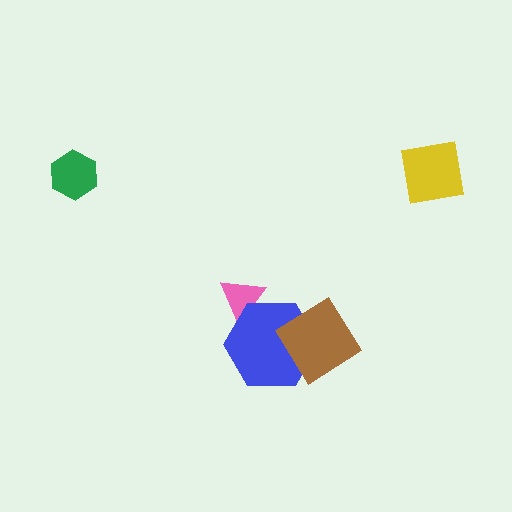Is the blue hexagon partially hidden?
Yes, it is partially covered by another shape.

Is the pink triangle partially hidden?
Yes, it is partially covered by another shape.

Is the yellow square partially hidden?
No, no other shape covers it.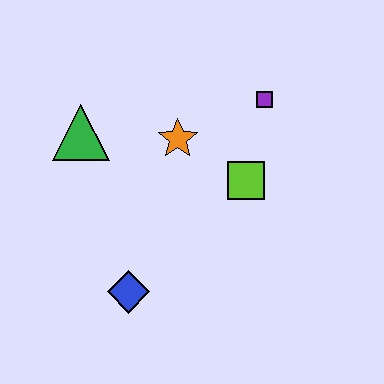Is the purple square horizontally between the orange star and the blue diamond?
No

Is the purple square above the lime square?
Yes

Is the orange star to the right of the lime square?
No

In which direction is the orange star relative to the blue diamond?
The orange star is above the blue diamond.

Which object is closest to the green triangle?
The orange star is closest to the green triangle.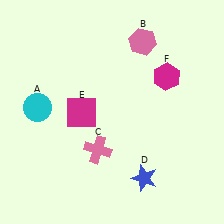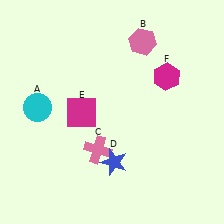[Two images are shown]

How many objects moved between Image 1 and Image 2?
1 object moved between the two images.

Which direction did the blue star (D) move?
The blue star (D) moved left.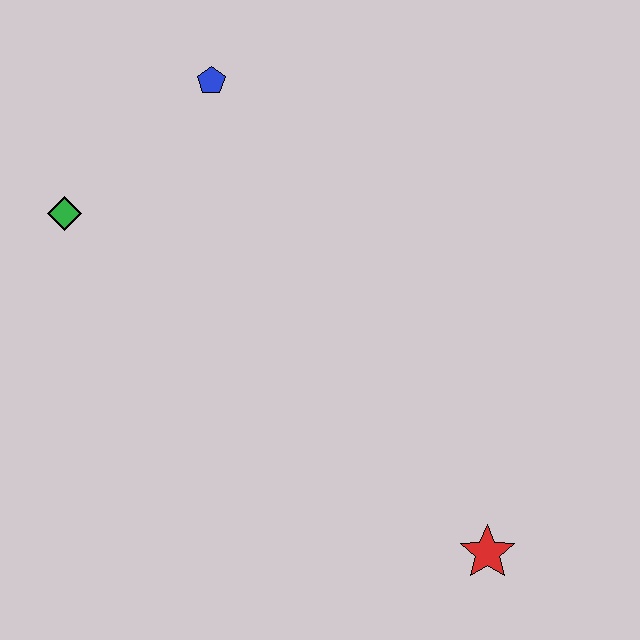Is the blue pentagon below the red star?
No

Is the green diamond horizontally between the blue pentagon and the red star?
No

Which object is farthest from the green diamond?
The red star is farthest from the green diamond.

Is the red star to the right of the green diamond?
Yes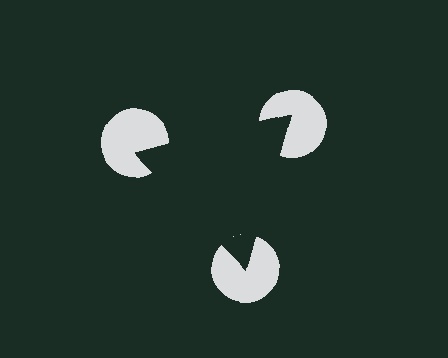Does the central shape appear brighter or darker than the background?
It typically appears slightly darker than the background, even though no actual brightness change is drawn.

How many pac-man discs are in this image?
There are 3 — one at each vertex of the illusory triangle.